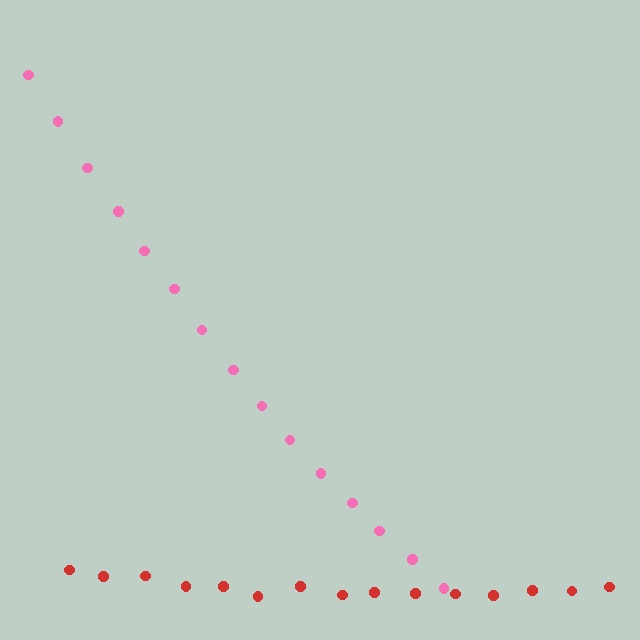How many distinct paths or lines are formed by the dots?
There are 2 distinct paths.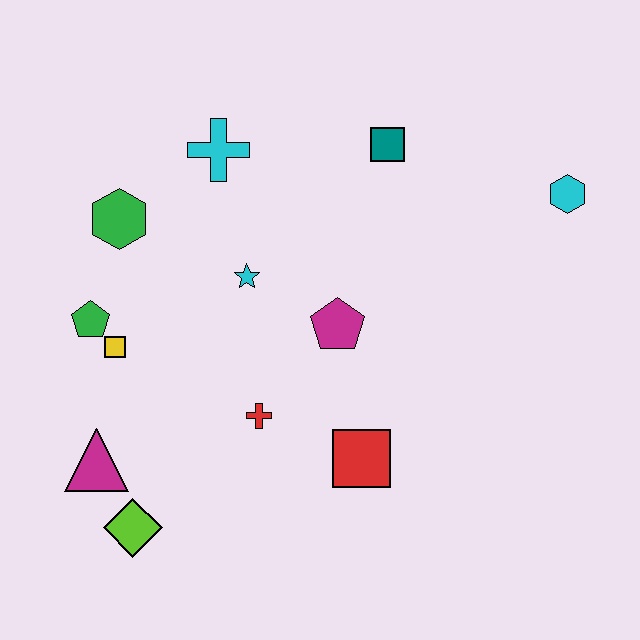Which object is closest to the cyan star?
The magenta pentagon is closest to the cyan star.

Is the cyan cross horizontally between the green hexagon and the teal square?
Yes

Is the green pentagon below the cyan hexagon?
Yes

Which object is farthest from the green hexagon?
The cyan hexagon is farthest from the green hexagon.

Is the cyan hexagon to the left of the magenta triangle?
No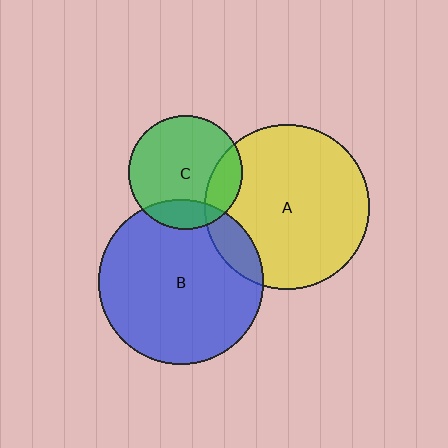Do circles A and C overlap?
Yes.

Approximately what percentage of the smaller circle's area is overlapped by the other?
Approximately 20%.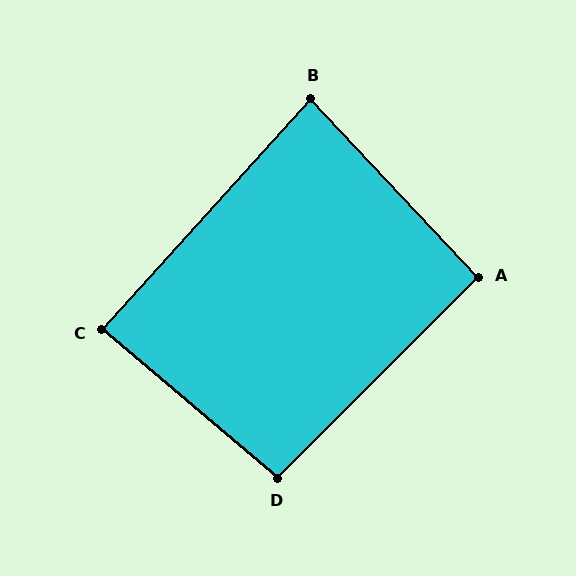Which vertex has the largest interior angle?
D, at approximately 95 degrees.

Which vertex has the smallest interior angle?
B, at approximately 85 degrees.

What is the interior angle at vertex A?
Approximately 92 degrees (approximately right).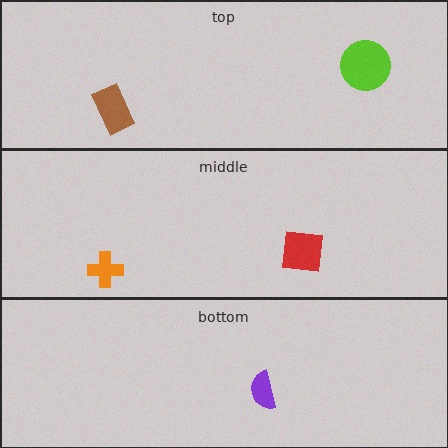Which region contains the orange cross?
The middle region.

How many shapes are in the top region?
2.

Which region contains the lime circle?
The top region.